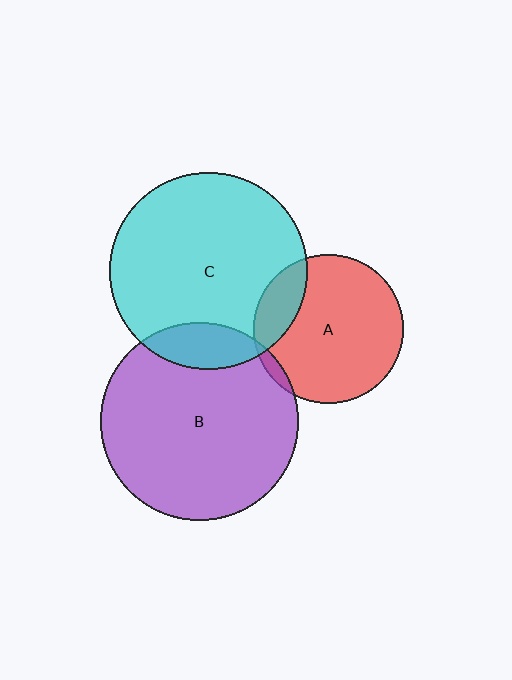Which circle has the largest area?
Circle B (purple).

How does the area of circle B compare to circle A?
Approximately 1.8 times.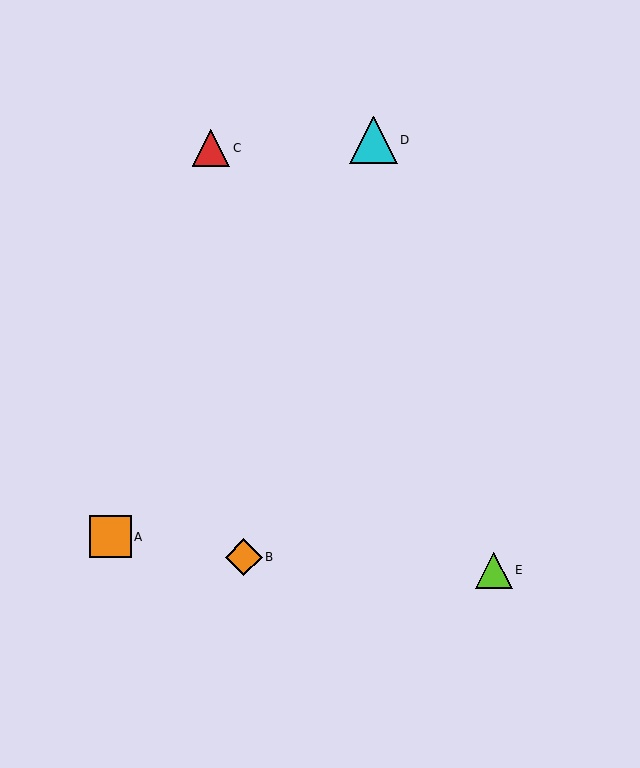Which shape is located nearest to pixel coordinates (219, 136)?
The red triangle (labeled C) at (211, 148) is nearest to that location.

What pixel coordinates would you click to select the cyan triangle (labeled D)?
Click at (373, 140) to select the cyan triangle D.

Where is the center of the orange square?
The center of the orange square is at (110, 537).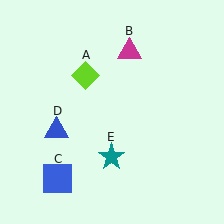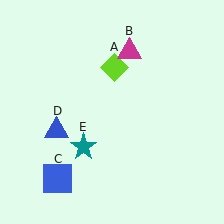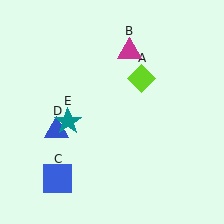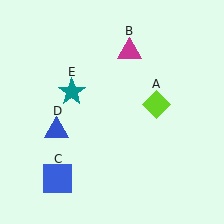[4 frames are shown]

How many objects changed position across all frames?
2 objects changed position: lime diamond (object A), teal star (object E).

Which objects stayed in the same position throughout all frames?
Magenta triangle (object B) and blue square (object C) and blue triangle (object D) remained stationary.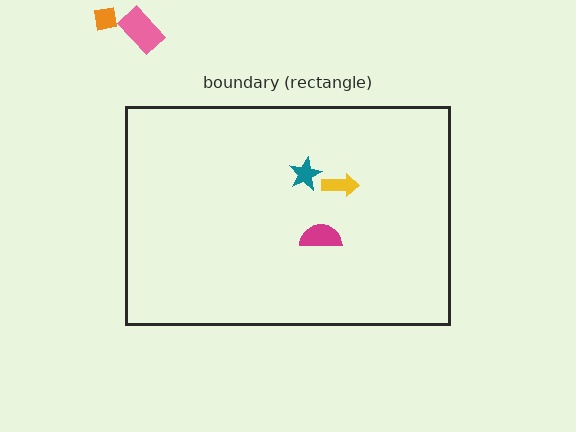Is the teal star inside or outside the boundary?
Inside.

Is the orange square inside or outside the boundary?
Outside.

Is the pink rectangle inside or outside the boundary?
Outside.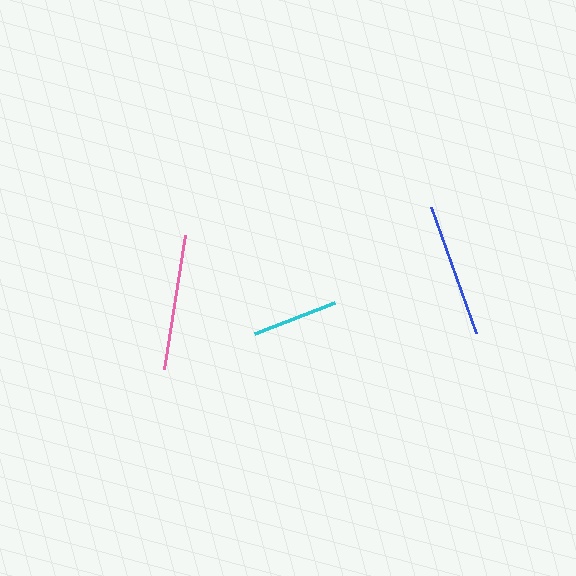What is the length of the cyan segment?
The cyan segment is approximately 85 pixels long.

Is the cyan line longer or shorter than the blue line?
The blue line is longer than the cyan line.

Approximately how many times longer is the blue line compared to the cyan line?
The blue line is approximately 1.6 times the length of the cyan line.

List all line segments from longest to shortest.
From longest to shortest: pink, blue, cyan.